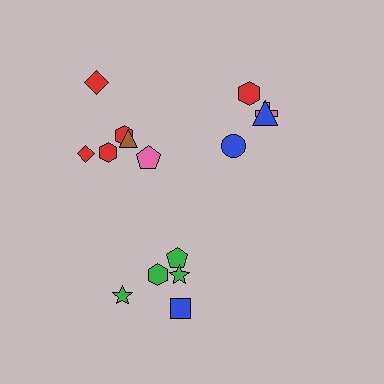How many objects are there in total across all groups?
There are 15 objects.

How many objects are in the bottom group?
There are 5 objects.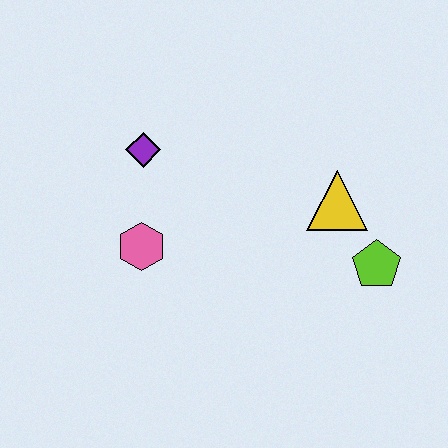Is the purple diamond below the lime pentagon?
No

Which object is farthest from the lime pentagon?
The purple diamond is farthest from the lime pentagon.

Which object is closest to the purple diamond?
The pink hexagon is closest to the purple diamond.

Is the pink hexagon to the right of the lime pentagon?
No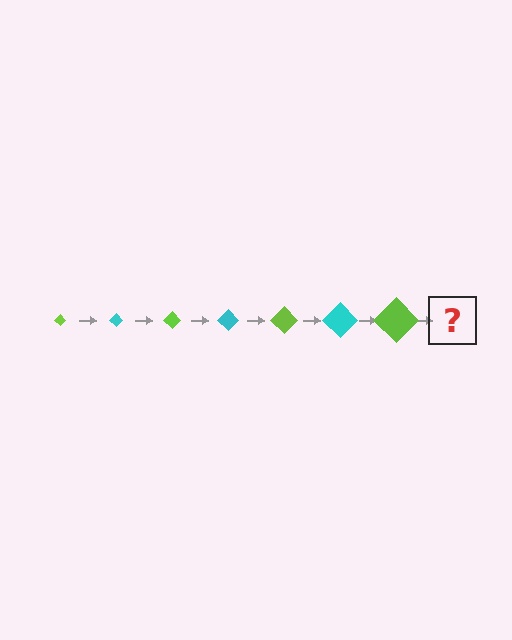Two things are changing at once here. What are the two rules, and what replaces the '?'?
The two rules are that the diamond grows larger each step and the color cycles through lime and cyan. The '?' should be a cyan diamond, larger than the previous one.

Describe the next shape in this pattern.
It should be a cyan diamond, larger than the previous one.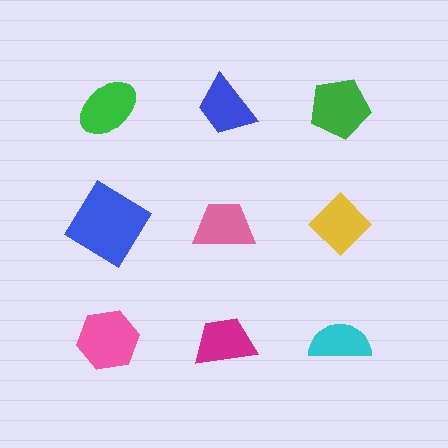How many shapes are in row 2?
3 shapes.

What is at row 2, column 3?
A yellow diamond.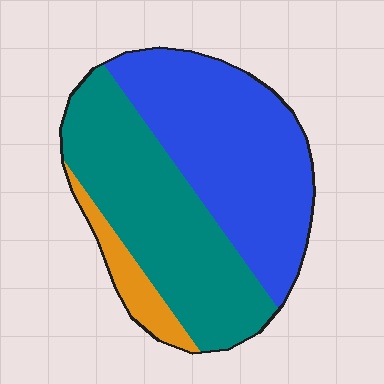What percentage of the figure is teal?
Teal covers about 45% of the figure.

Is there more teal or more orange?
Teal.